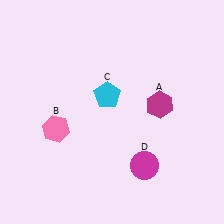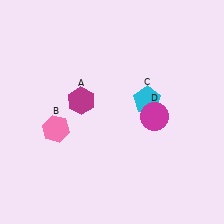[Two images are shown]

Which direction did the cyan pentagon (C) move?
The cyan pentagon (C) moved right.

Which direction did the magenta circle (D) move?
The magenta circle (D) moved up.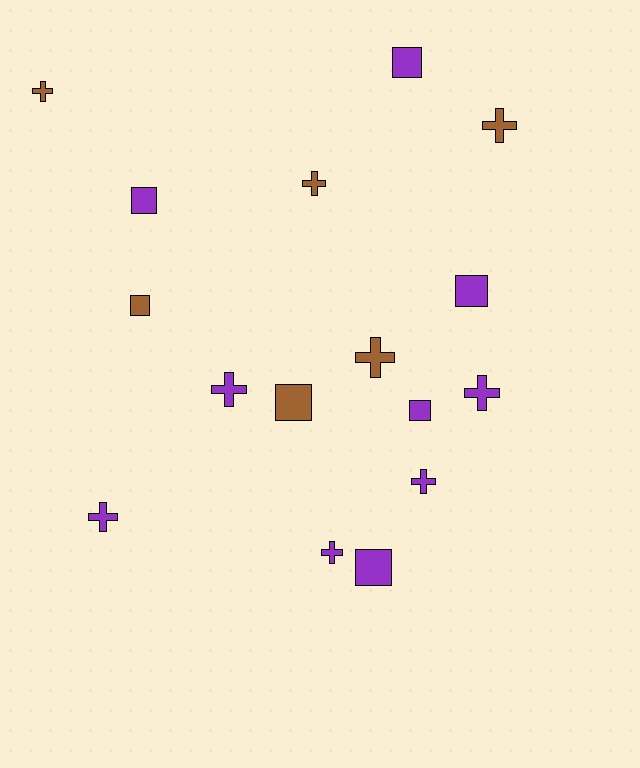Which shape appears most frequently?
Cross, with 9 objects.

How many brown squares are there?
There are 2 brown squares.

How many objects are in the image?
There are 16 objects.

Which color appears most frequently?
Purple, with 10 objects.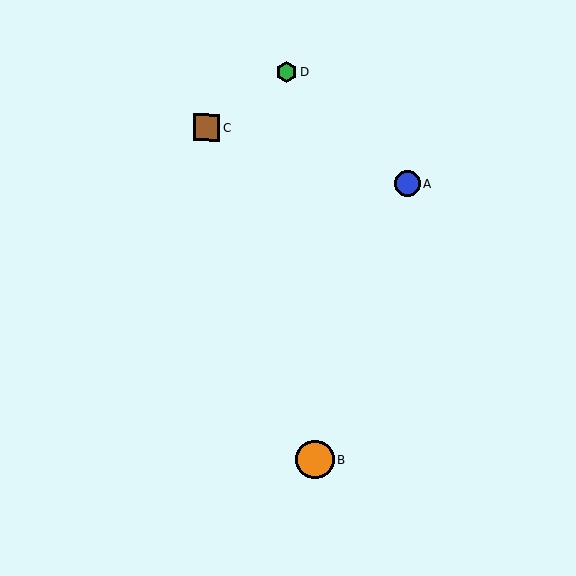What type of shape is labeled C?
Shape C is a brown square.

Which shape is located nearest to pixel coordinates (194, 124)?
The brown square (labeled C) at (207, 128) is nearest to that location.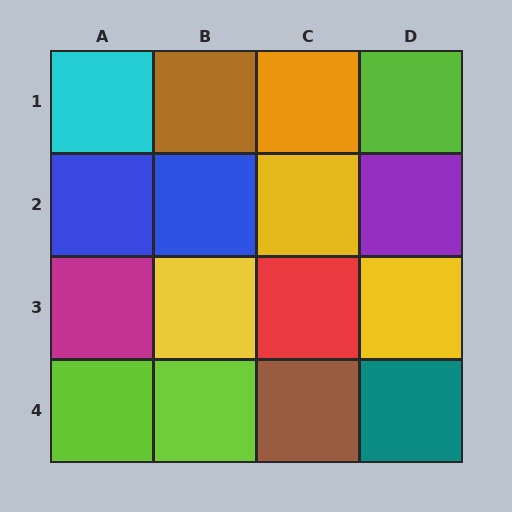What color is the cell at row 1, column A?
Cyan.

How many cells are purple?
1 cell is purple.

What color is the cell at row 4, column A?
Lime.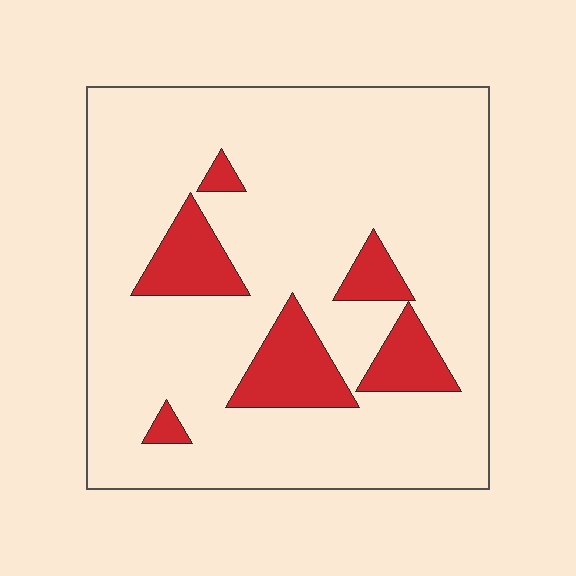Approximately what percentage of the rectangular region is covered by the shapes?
Approximately 15%.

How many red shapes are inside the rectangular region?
6.